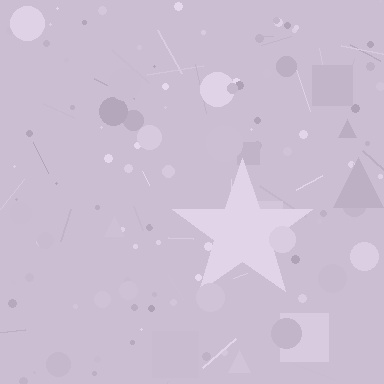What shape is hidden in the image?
A star is hidden in the image.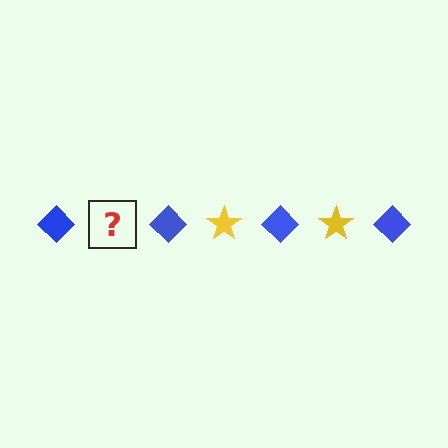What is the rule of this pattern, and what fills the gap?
The rule is that the pattern alternates between blue diamond and yellow star. The gap should be filled with a yellow star.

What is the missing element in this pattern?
The missing element is a yellow star.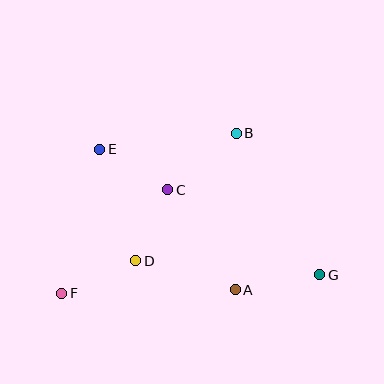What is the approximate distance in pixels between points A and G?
The distance between A and G is approximately 86 pixels.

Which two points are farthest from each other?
Points F and G are farthest from each other.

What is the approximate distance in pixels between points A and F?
The distance between A and F is approximately 174 pixels.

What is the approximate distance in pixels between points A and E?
The distance between A and E is approximately 195 pixels.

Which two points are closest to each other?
Points C and D are closest to each other.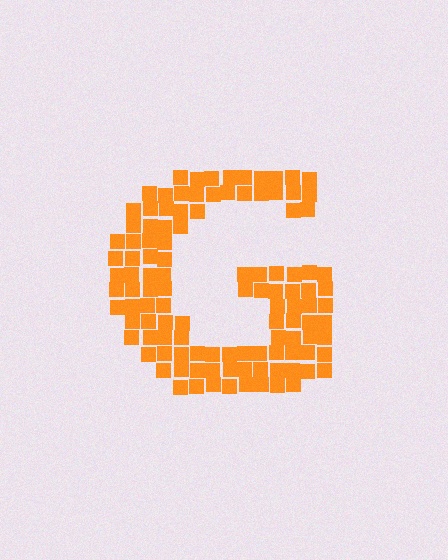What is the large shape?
The large shape is the letter G.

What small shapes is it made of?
It is made of small squares.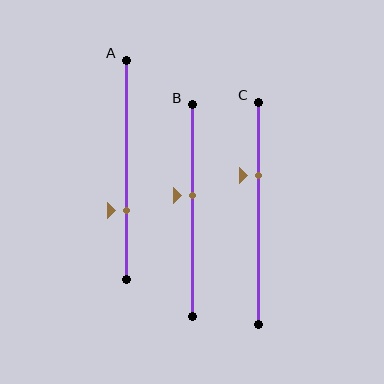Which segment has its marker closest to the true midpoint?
Segment B has its marker closest to the true midpoint.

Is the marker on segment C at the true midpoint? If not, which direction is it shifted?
No, the marker on segment C is shifted upward by about 17% of the segment length.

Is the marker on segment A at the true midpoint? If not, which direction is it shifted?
No, the marker on segment A is shifted downward by about 18% of the segment length.